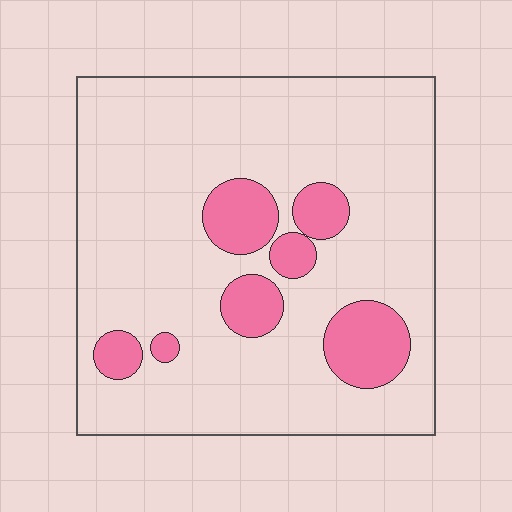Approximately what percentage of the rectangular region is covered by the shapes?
Approximately 15%.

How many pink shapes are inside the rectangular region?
7.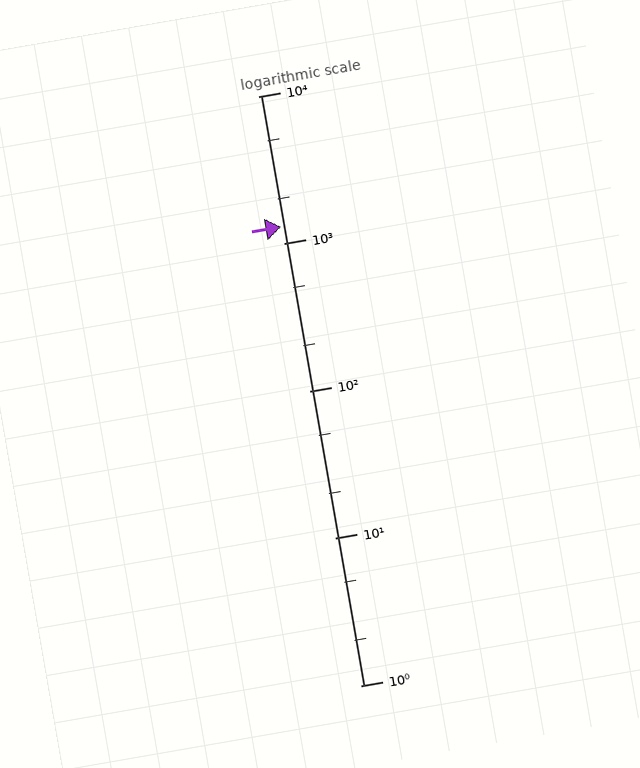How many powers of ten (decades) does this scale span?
The scale spans 4 decades, from 1 to 10000.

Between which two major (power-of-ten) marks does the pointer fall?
The pointer is between 1000 and 10000.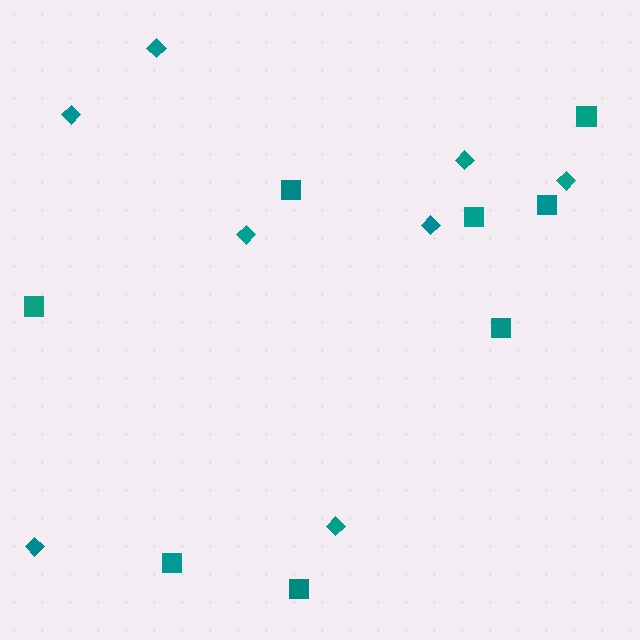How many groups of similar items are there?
There are 2 groups: one group of squares (8) and one group of diamonds (8).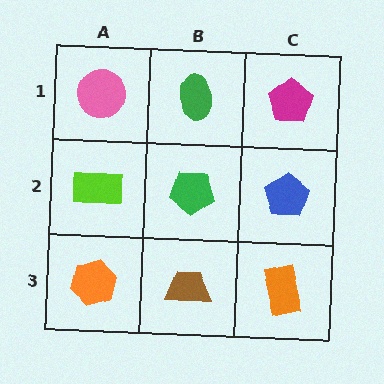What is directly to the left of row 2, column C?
A green pentagon.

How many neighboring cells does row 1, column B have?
3.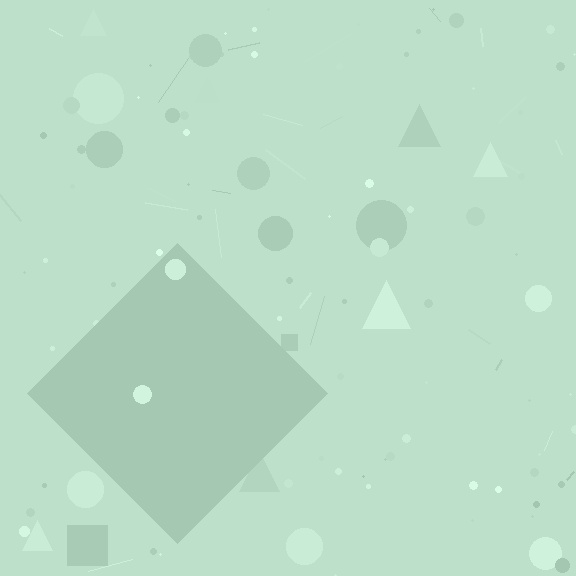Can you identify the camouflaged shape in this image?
The camouflaged shape is a diamond.